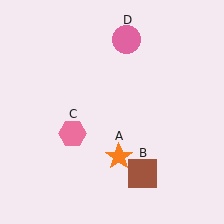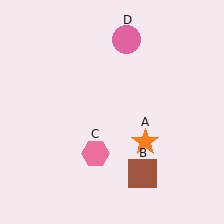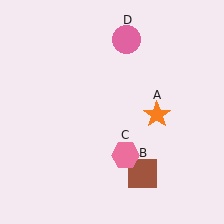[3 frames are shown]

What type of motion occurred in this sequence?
The orange star (object A), pink hexagon (object C) rotated counterclockwise around the center of the scene.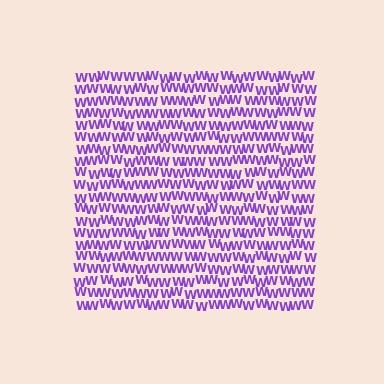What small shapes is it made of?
It is made of small letter W's.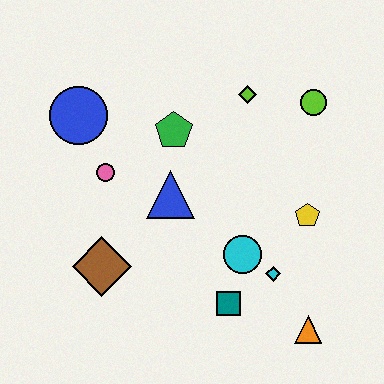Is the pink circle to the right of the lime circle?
No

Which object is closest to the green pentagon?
The blue triangle is closest to the green pentagon.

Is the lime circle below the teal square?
No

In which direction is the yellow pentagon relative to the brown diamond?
The yellow pentagon is to the right of the brown diamond.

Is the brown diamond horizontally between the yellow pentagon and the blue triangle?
No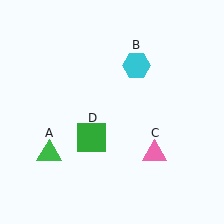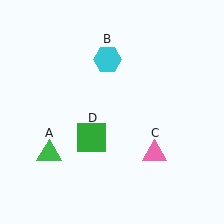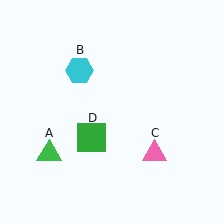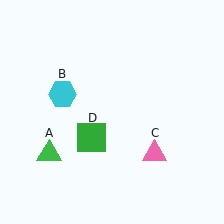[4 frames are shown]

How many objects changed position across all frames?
1 object changed position: cyan hexagon (object B).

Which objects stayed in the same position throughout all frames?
Green triangle (object A) and pink triangle (object C) and green square (object D) remained stationary.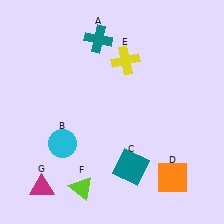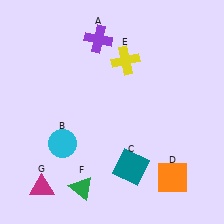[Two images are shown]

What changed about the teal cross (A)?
In Image 1, A is teal. In Image 2, it changed to purple.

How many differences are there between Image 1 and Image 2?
There are 2 differences between the two images.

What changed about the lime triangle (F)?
In Image 1, F is lime. In Image 2, it changed to green.